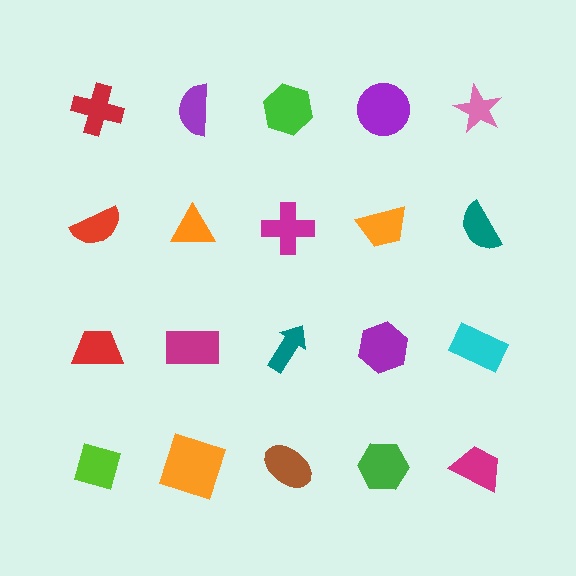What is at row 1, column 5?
A pink star.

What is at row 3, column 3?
A teal arrow.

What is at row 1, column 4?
A purple circle.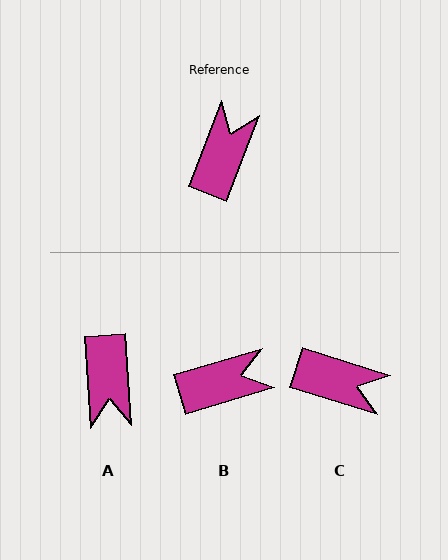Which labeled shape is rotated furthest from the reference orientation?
A, about 155 degrees away.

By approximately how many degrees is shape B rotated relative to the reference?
Approximately 53 degrees clockwise.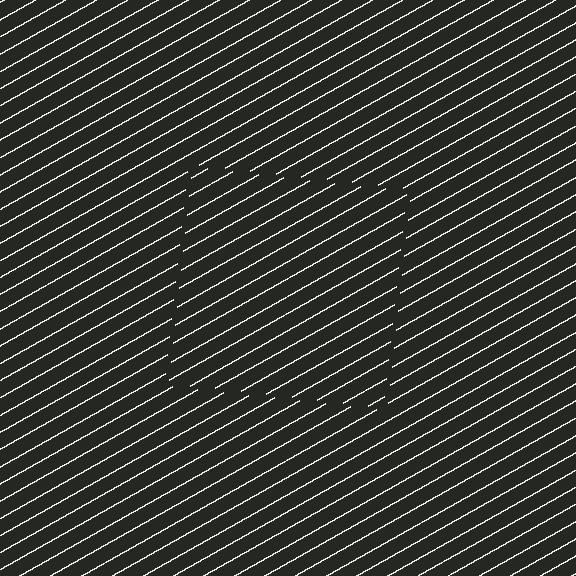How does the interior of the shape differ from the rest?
The interior of the shape contains the same grating, shifted by half a period — the contour is defined by the phase discontinuity where line-ends from the inner and outer gratings abut.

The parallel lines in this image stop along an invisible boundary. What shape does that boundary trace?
An illusory square. The interior of the shape contains the same grating, shifted by half a period — the contour is defined by the phase discontinuity where line-ends from the inner and outer gratings abut.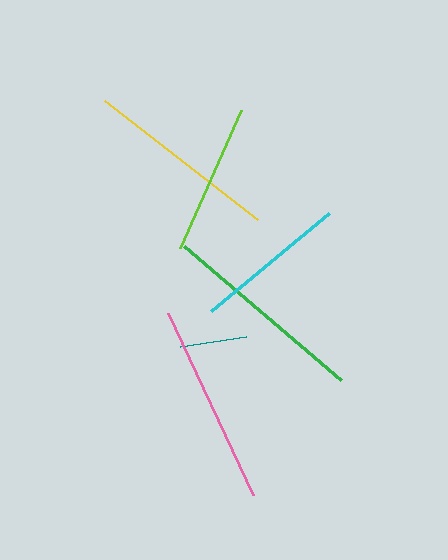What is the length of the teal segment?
The teal segment is approximately 67 pixels long.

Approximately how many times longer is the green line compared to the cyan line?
The green line is approximately 1.3 times the length of the cyan line.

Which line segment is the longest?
The green line is the longest at approximately 206 pixels.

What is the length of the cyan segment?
The cyan segment is approximately 154 pixels long.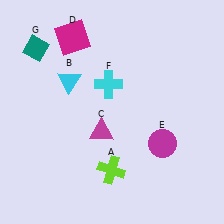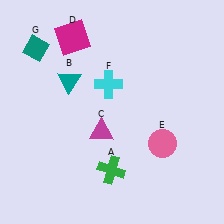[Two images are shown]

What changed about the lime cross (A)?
In Image 1, A is lime. In Image 2, it changed to green.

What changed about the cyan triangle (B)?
In Image 1, B is cyan. In Image 2, it changed to teal.